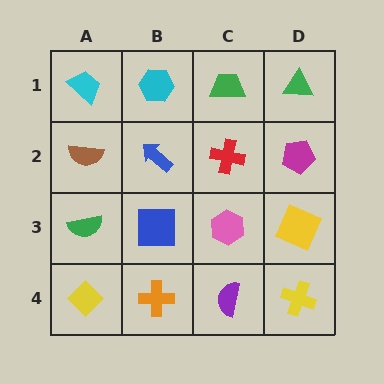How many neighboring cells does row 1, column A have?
2.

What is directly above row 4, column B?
A blue square.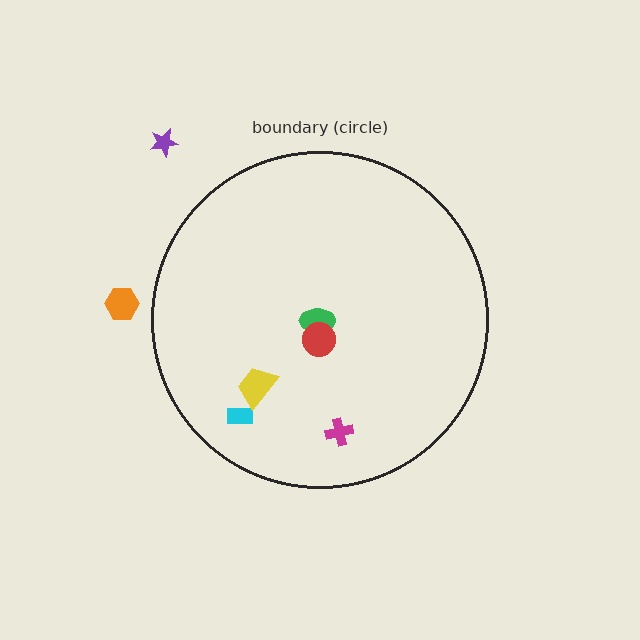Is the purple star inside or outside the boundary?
Outside.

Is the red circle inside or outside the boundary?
Inside.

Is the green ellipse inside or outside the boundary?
Inside.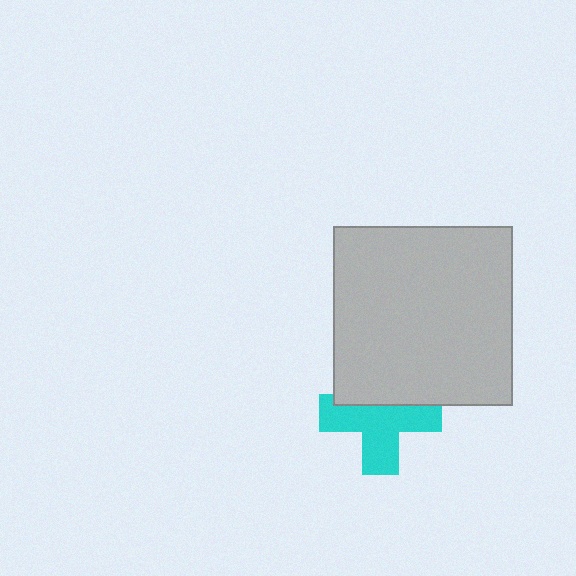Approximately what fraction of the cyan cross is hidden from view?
Roughly 37% of the cyan cross is hidden behind the light gray square.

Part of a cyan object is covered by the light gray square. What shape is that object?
It is a cross.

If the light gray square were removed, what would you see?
You would see the complete cyan cross.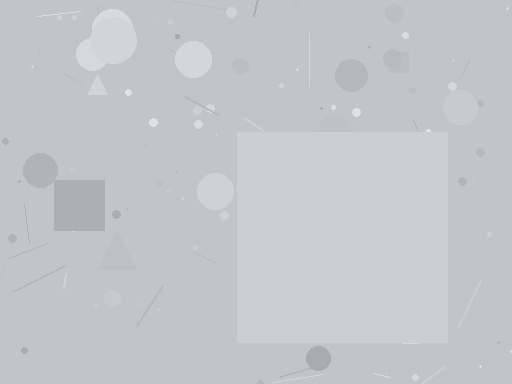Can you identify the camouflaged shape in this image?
The camouflaged shape is a square.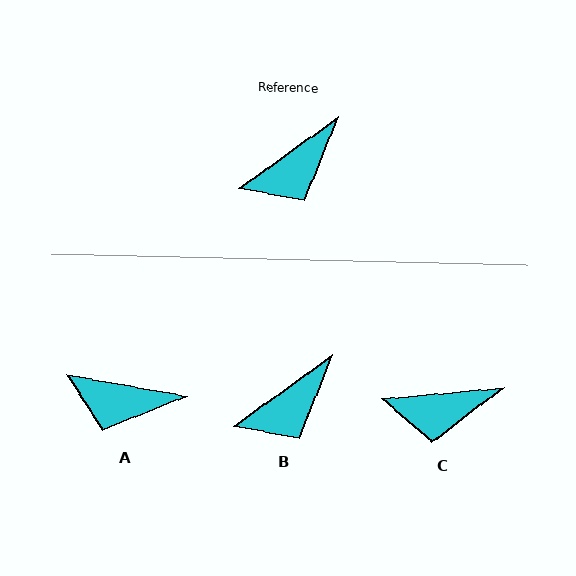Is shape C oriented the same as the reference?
No, it is off by about 30 degrees.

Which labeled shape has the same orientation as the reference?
B.